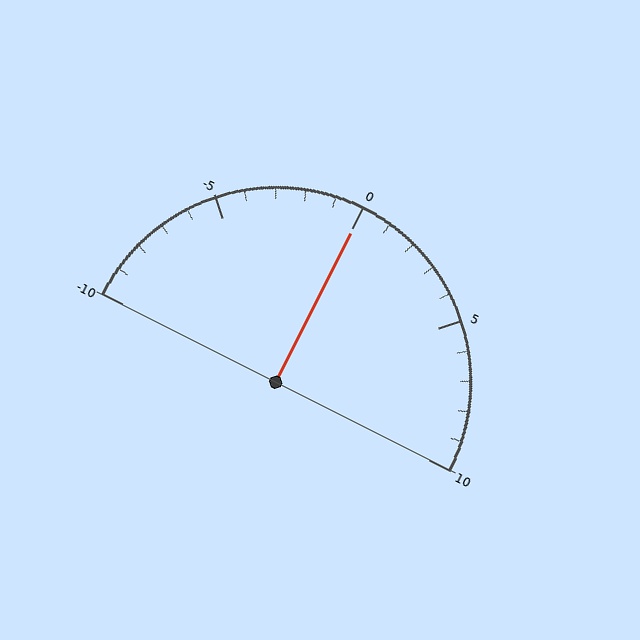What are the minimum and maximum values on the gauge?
The gauge ranges from -10 to 10.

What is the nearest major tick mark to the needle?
The nearest major tick mark is 0.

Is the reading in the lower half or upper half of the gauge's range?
The reading is in the upper half of the range (-10 to 10).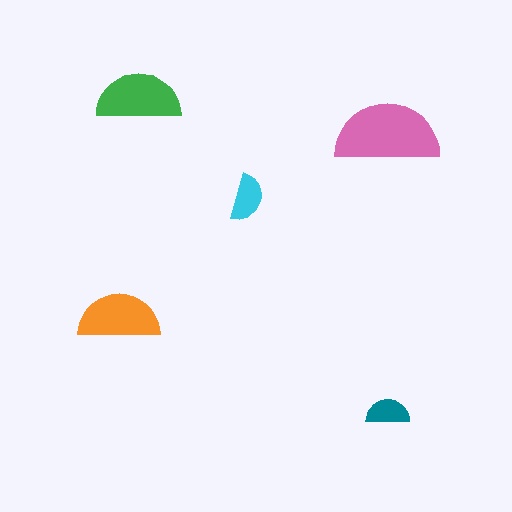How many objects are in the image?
There are 5 objects in the image.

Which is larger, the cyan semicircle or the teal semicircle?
The cyan one.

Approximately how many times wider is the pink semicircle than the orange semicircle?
About 1.5 times wider.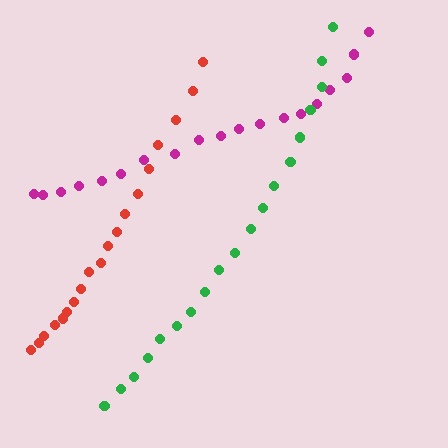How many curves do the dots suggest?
There are 3 distinct paths.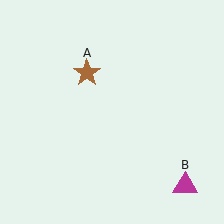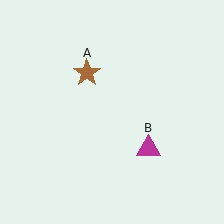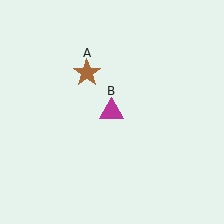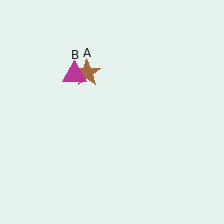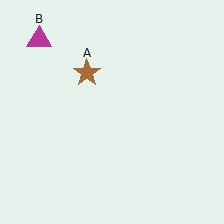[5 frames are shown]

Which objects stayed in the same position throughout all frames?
Brown star (object A) remained stationary.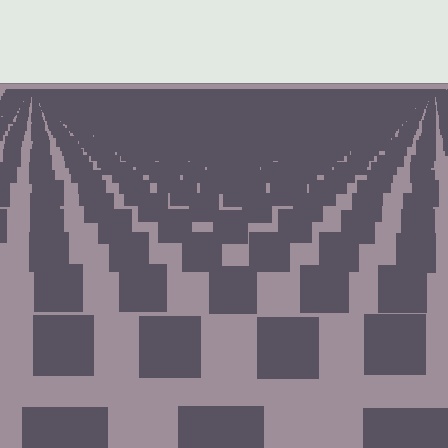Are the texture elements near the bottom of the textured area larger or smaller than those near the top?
Larger. Near the bottom, elements are closer to the viewer and appear at a bigger on-screen size.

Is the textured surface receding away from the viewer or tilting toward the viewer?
The surface is receding away from the viewer. Texture elements get smaller and denser toward the top.